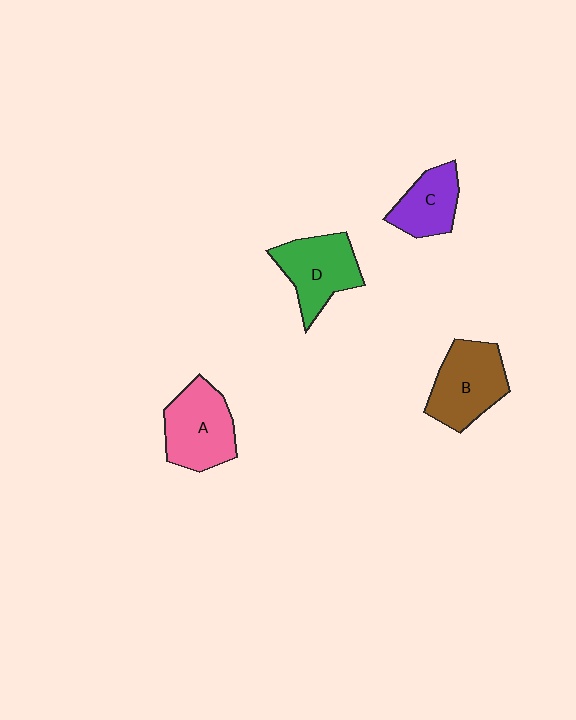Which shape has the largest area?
Shape B (brown).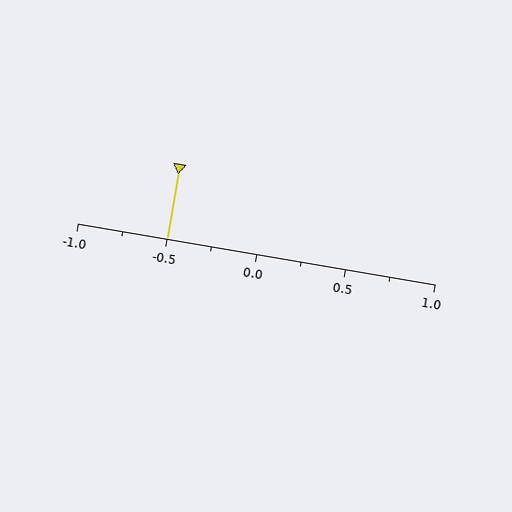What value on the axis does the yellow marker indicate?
The marker indicates approximately -0.5.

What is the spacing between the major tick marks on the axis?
The major ticks are spaced 0.5 apart.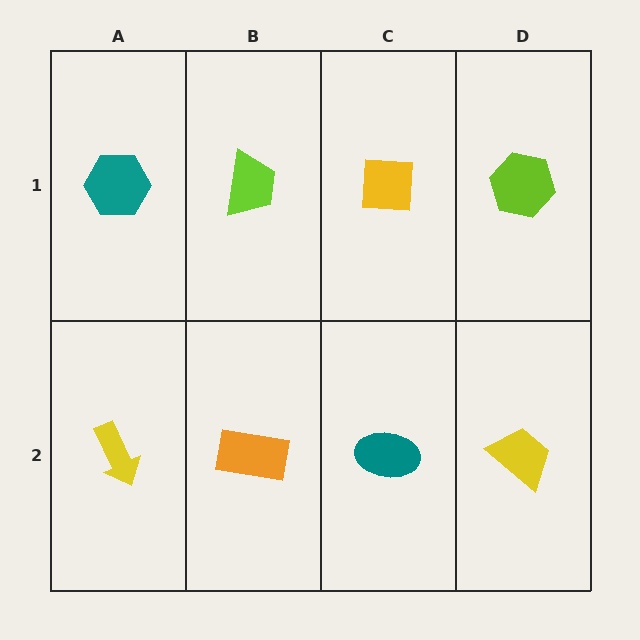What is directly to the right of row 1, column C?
A lime hexagon.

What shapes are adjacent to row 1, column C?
A teal ellipse (row 2, column C), a lime trapezoid (row 1, column B), a lime hexagon (row 1, column D).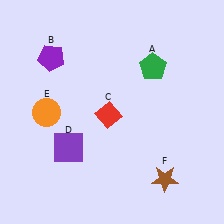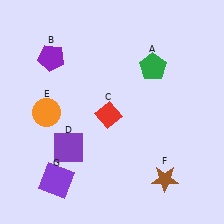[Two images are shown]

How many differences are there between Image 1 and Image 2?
There is 1 difference between the two images.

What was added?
A purple square (G) was added in Image 2.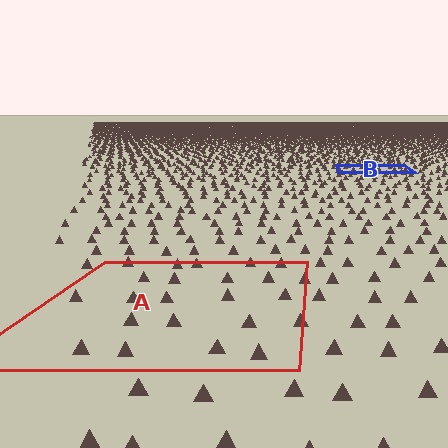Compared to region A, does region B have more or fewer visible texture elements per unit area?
Region B has more texture elements per unit area — they are packed more densely because it is farther away.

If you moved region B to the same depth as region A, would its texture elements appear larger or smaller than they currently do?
They would appear larger. At a closer depth, the same texture elements are projected at a bigger on-screen size.